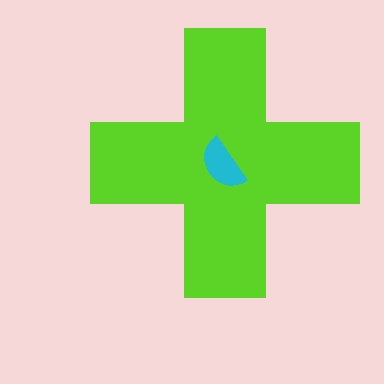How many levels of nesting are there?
2.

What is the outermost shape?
The lime cross.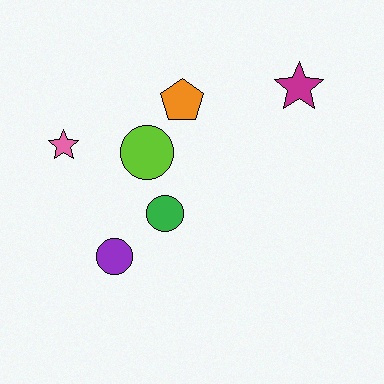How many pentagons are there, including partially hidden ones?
There is 1 pentagon.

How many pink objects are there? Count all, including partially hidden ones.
There is 1 pink object.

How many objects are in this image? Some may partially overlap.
There are 6 objects.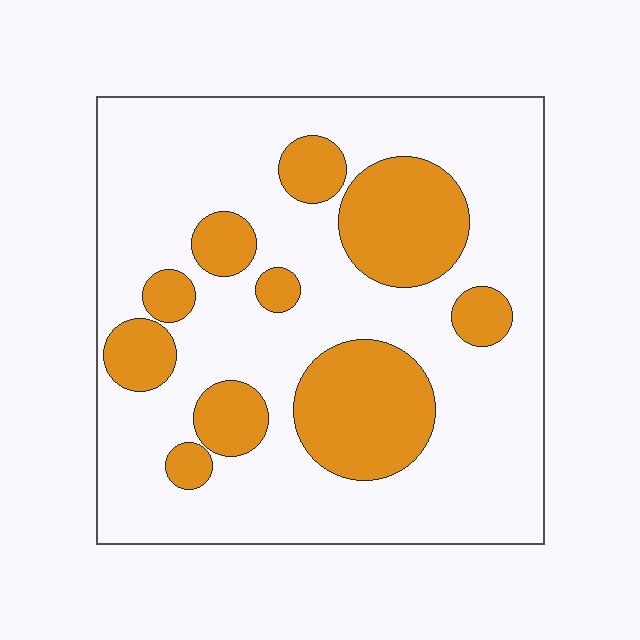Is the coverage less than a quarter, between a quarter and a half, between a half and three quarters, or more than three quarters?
Between a quarter and a half.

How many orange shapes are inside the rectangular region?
10.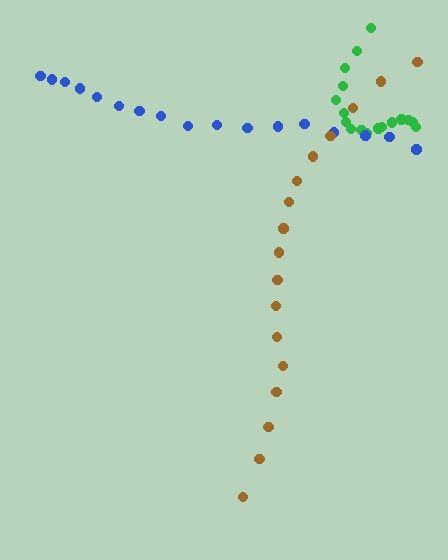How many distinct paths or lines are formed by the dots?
There are 3 distinct paths.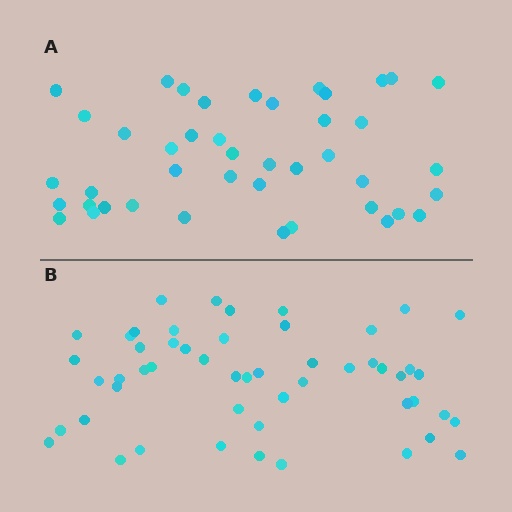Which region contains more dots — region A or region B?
Region B (the bottom region) has more dots.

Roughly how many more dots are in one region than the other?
Region B has roughly 8 or so more dots than region A.